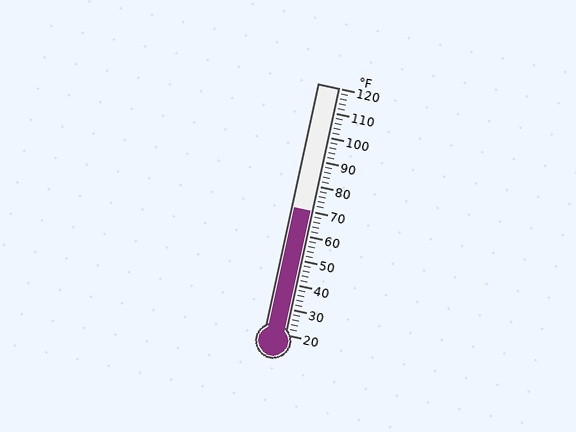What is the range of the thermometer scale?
The thermometer scale ranges from 20°F to 120°F.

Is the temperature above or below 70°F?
The temperature is at 70°F.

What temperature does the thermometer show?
The thermometer shows approximately 70°F.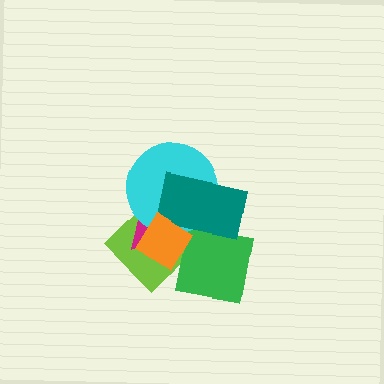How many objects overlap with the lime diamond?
5 objects overlap with the lime diamond.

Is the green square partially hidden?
Yes, it is partially covered by another shape.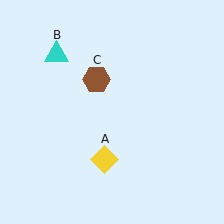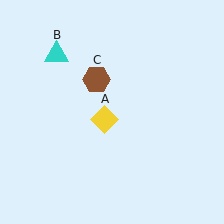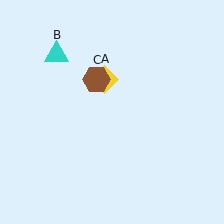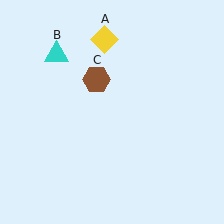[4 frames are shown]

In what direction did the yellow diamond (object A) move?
The yellow diamond (object A) moved up.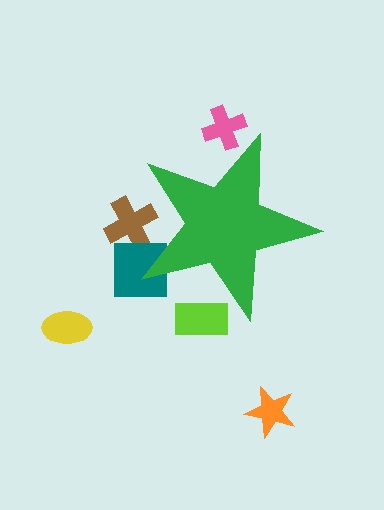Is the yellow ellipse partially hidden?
No, the yellow ellipse is fully visible.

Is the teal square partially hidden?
Yes, the teal square is partially hidden behind the green star.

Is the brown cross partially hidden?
Yes, the brown cross is partially hidden behind the green star.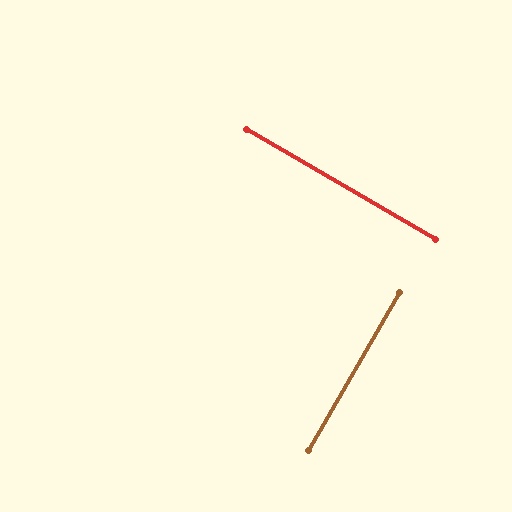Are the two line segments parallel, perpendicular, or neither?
Perpendicular — they meet at approximately 90°.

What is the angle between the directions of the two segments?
Approximately 90 degrees.